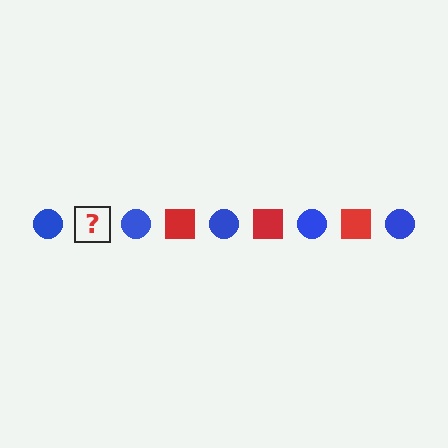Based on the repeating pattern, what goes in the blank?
The blank should be a red square.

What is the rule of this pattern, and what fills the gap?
The rule is that the pattern alternates between blue circle and red square. The gap should be filled with a red square.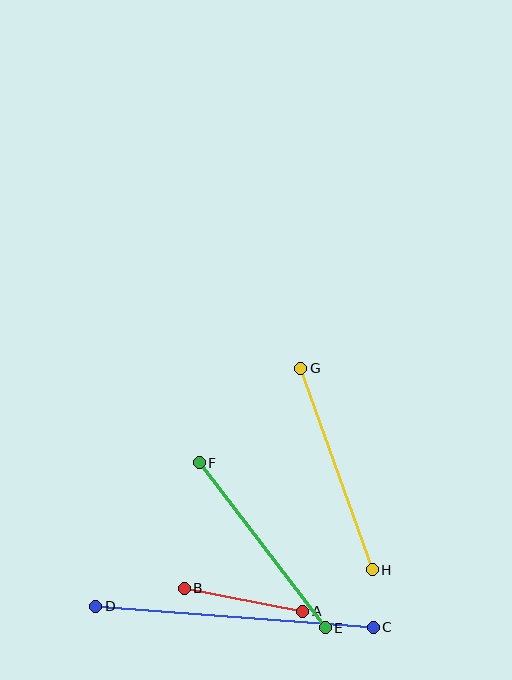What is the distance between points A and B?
The distance is approximately 121 pixels.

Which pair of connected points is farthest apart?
Points C and D are farthest apart.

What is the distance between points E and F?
The distance is approximately 207 pixels.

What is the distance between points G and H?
The distance is approximately 214 pixels.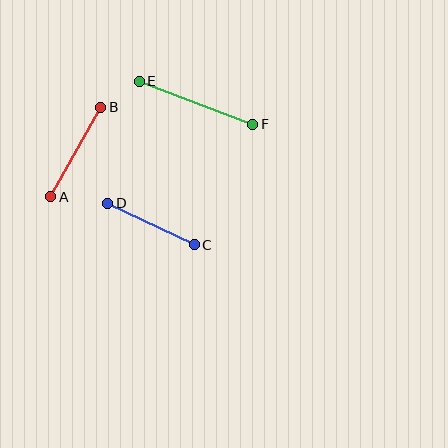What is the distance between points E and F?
The distance is approximately 121 pixels.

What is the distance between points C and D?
The distance is approximately 96 pixels.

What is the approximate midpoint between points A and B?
The midpoint is at approximately (76, 152) pixels.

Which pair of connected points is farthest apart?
Points E and F are farthest apart.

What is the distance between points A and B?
The distance is approximately 103 pixels.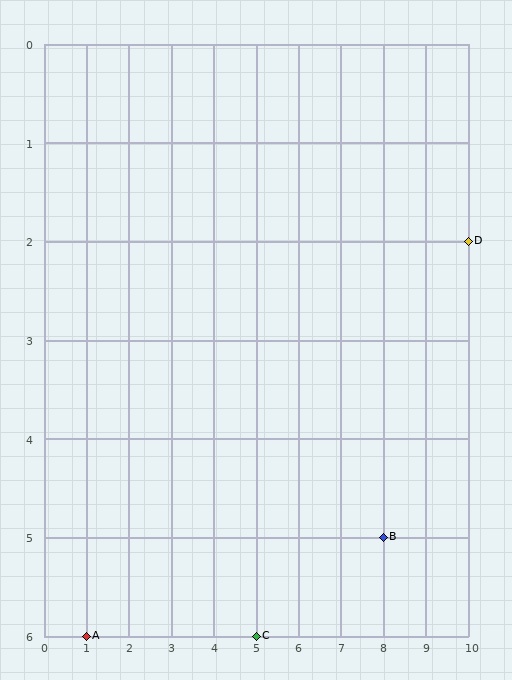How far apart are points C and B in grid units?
Points C and B are 3 columns and 1 row apart (about 3.2 grid units diagonally).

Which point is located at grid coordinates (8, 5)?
Point B is at (8, 5).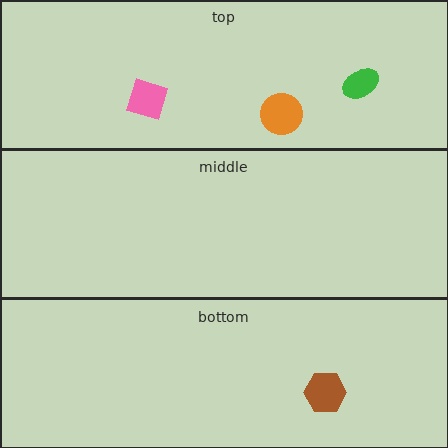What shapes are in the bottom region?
The brown hexagon.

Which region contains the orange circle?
The top region.